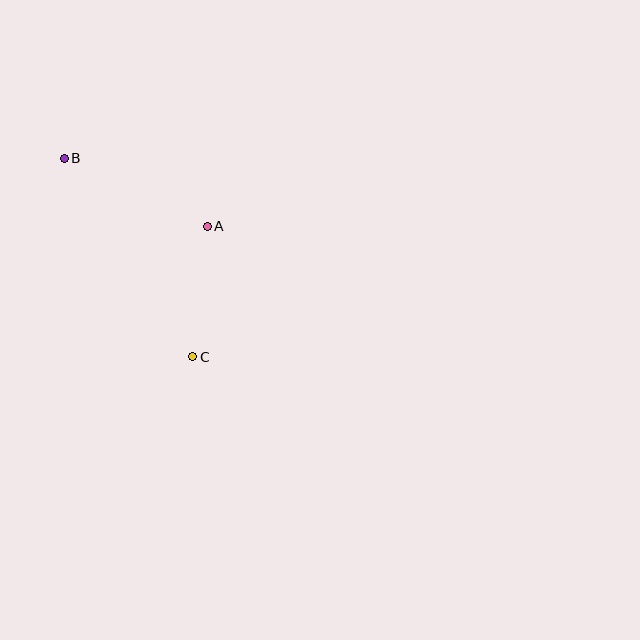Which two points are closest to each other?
Points A and C are closest to each other.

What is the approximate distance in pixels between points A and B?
The distance between A and B is approximately 158 pixels.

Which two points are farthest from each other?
Points B and C are farthest from each other.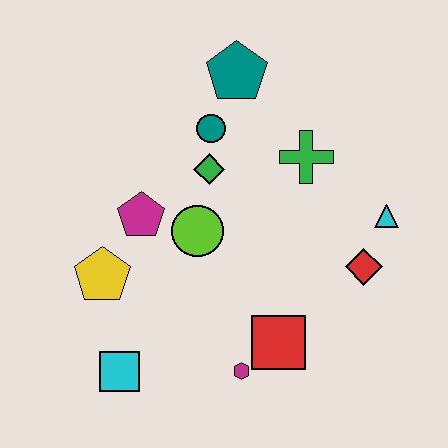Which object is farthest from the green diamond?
The cyan square is farthest from the green diamond.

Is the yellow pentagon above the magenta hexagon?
Yes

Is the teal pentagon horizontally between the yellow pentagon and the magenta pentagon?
No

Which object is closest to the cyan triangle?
The red diamond is closest to the cyan triangle.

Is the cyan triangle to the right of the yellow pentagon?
Yes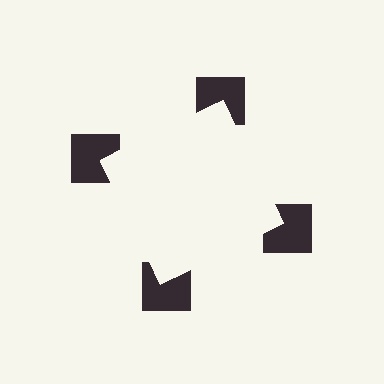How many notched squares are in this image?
There are 4 — one at each vertex of the illusory square.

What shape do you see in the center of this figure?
An illusory square — its edges are inferred from the aligned wedge cuts in the notched squares, not physically drawn.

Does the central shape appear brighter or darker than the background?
It typically appears slightly brighter than the background, even though no actual brightness change is drawn.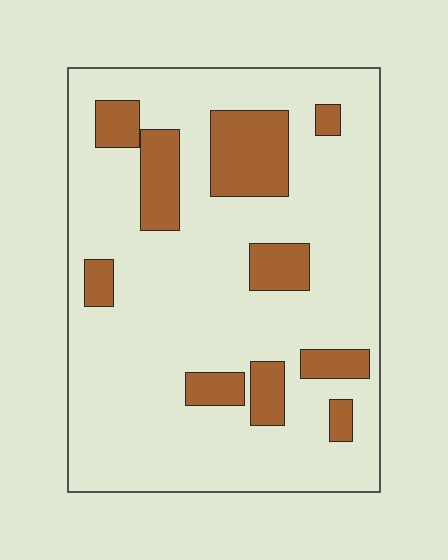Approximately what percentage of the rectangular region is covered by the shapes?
Approximately 20%.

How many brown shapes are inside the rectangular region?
10.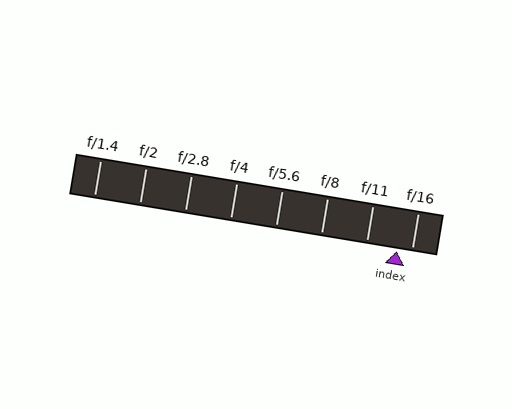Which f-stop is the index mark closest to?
The index mark is closest to f/16.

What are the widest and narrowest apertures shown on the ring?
The widest aperture shown is f/1.4 and the narrowest is f/16.